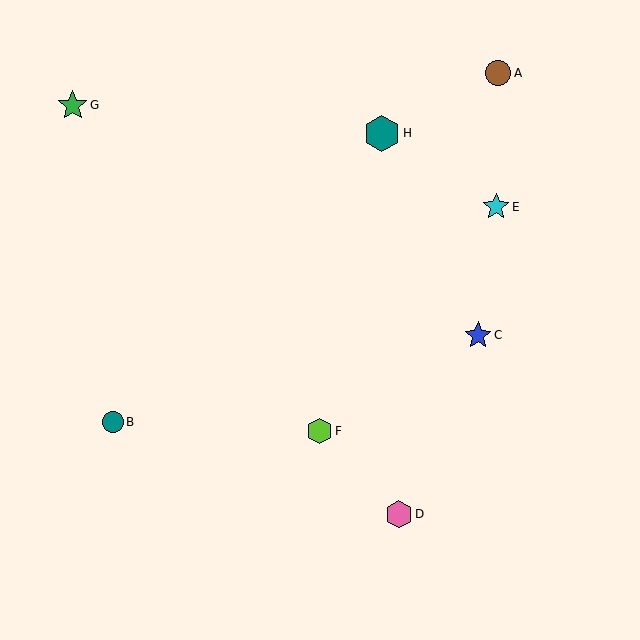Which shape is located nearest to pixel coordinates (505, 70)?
The brown circle (labeled A) at (498, 73) is nearest to that location.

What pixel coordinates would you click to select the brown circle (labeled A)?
Click at (498, 73) to select the brown circle A.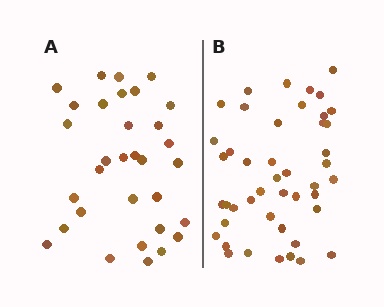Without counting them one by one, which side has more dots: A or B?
Region B (the right region) has more dots.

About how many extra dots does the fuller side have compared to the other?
Region B has approximately 15 more dots than region A.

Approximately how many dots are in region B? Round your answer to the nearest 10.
About 40 dots. (The exact count is 45, which rounds to 40.)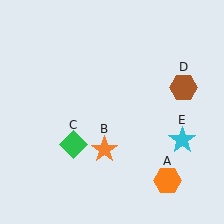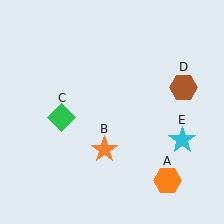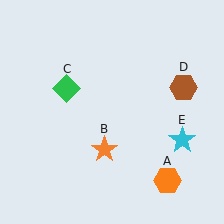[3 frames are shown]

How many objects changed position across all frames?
1 object changed position: green diamond (object C).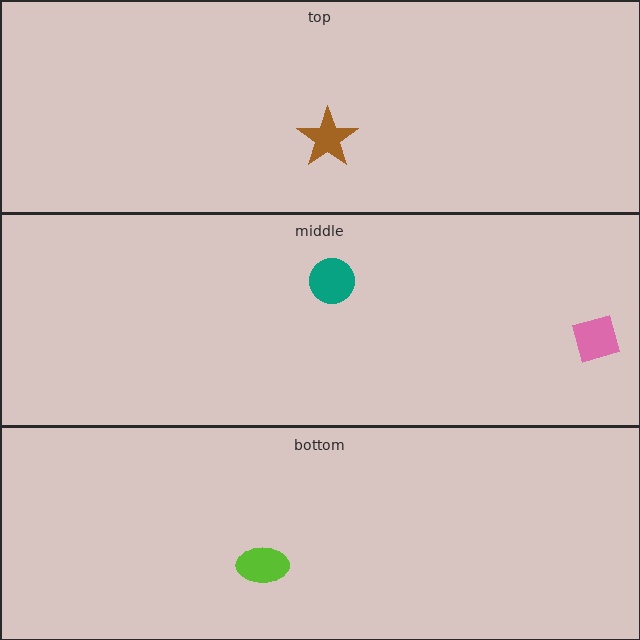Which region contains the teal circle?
The middle region.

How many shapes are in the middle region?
2.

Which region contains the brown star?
The top region.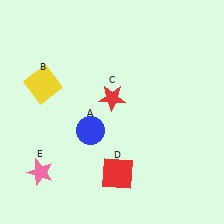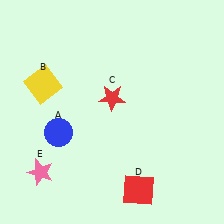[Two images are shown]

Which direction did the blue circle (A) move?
The blue circle (A) moved left.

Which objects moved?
The objects that moved are: the blue circle (A), the red square (D).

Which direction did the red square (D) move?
The red square (D) moved right.